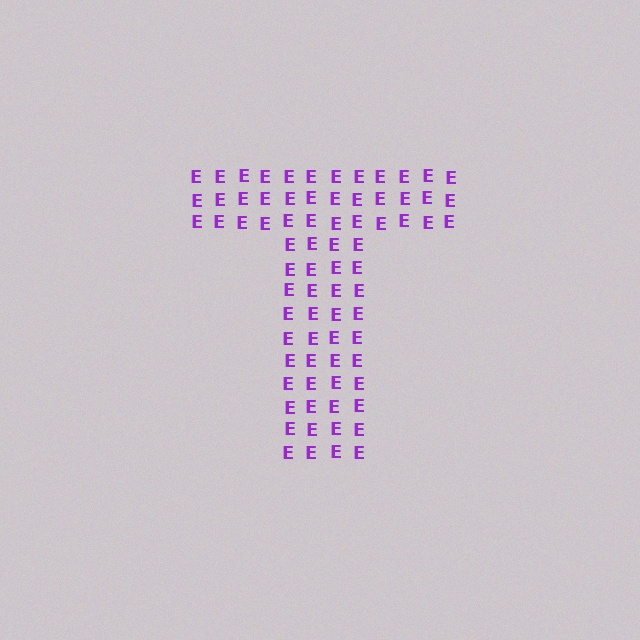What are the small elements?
The small elements are letter E's.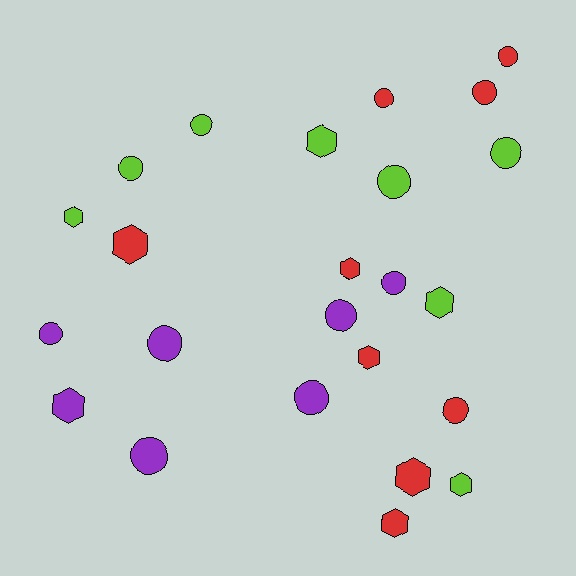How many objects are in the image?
There are 24 objects.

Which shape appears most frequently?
Circle, with 14 objects.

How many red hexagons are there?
There are 5 red hexagons.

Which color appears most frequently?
Red, with 9 objects.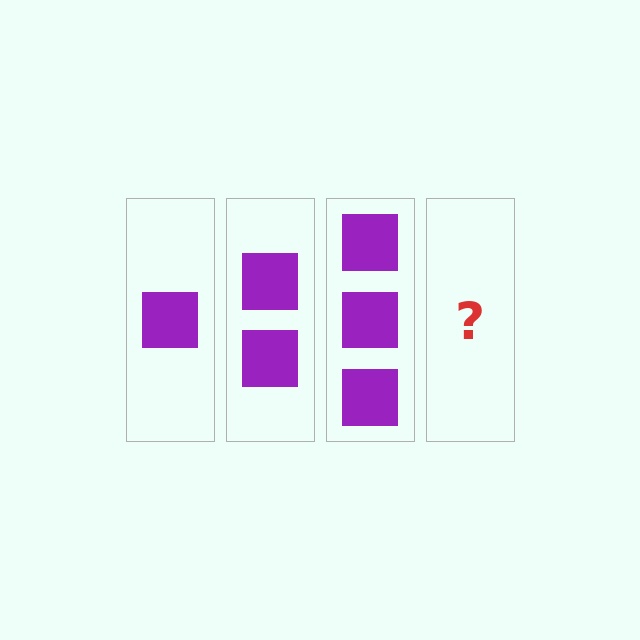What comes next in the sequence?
The next element should be 4 squares.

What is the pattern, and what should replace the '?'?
The pattern is that each step adds one more square. The '?' should be 4 squares.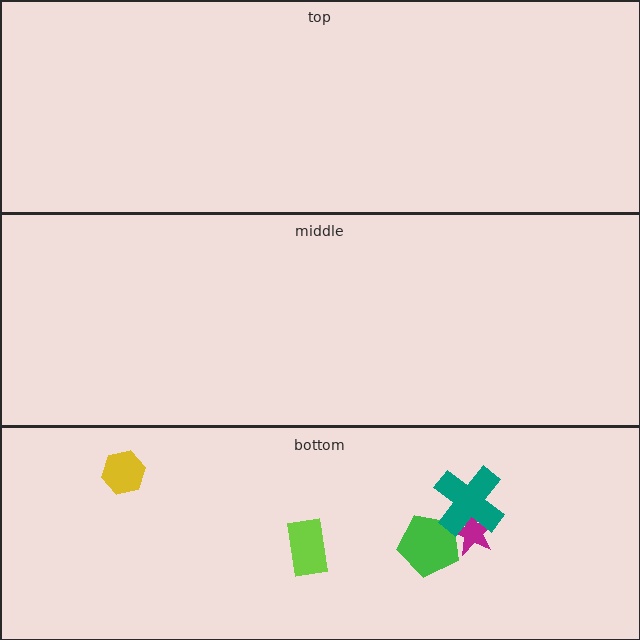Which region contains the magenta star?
The bottom region.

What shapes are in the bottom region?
The magenta star, the lime rectangle, the yellow hexagon, the green pentagon, the teal cross.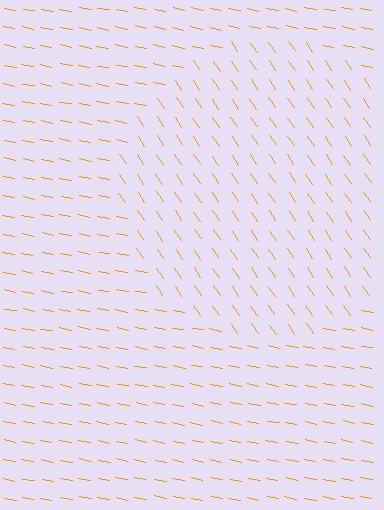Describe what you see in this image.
The image is filled with small orange line segments. A circle region in the image has lines oriented differently from the surrounding lines, creating a visible texture boundary.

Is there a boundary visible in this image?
Yes, there is a texture boundary formed by a change in line orientation.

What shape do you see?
I see a circle.